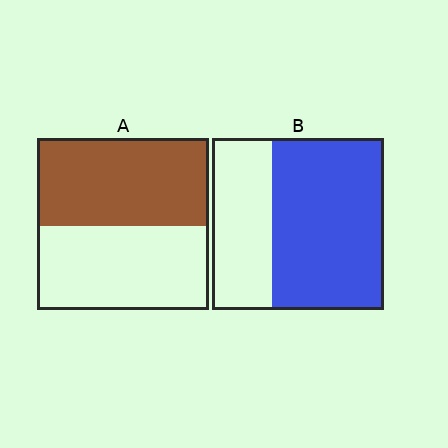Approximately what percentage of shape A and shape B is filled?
A is approximately 50% and B is approximately 65%.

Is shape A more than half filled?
Roughly half.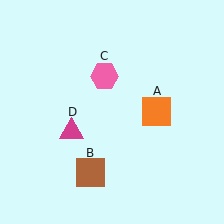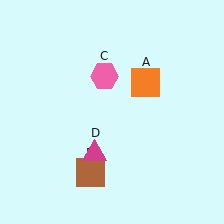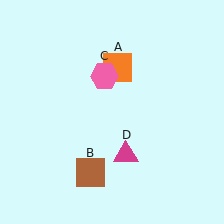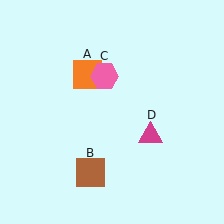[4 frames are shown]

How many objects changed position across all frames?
2 objects changed position: orange square (object A), magenta triangle (object D).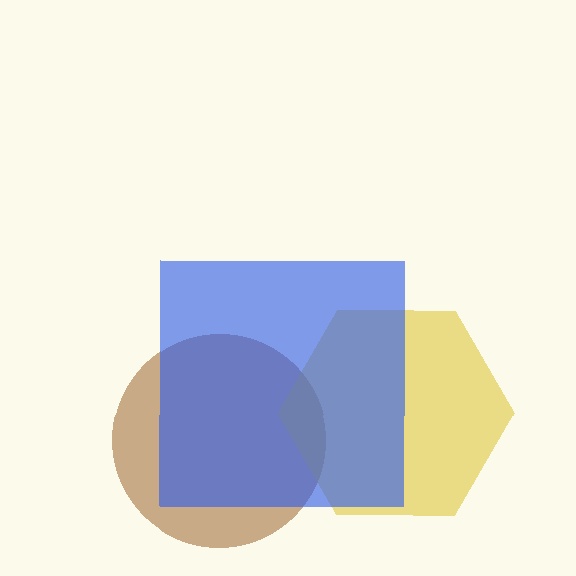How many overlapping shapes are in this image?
There are 3 overlapping shapes in the image.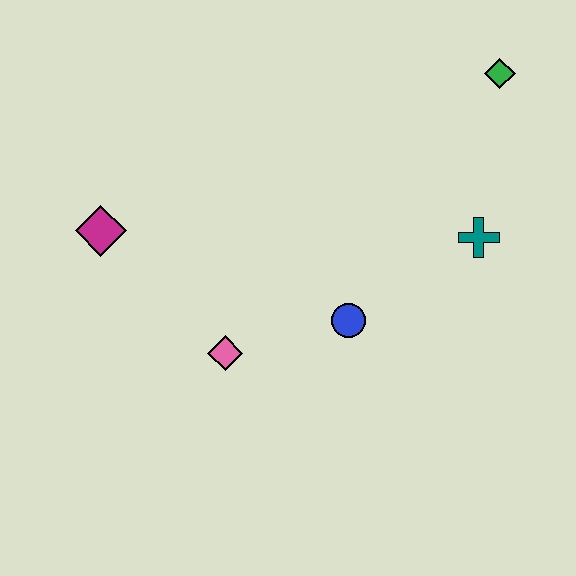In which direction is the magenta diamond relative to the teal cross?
The magenta diamond is to the left of the teal cross.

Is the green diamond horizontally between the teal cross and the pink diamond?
No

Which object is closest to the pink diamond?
The blue circle is closest to the pink diamond.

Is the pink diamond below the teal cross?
Yes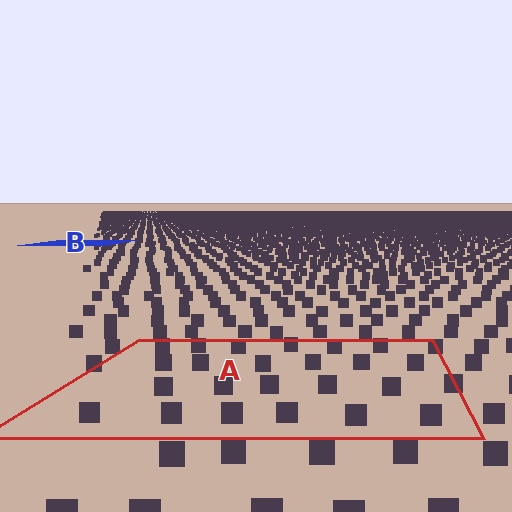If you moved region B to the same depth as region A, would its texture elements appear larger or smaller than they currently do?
They would appear larger. At a closer depth, the same texture elements are projected at a bigger on-screen size.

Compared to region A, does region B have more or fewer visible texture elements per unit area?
Region B has more texture elements per unit area — they are packed more densely because it is farther away.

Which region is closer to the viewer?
Region A is closer. The texture elements there are larger and more spread out.